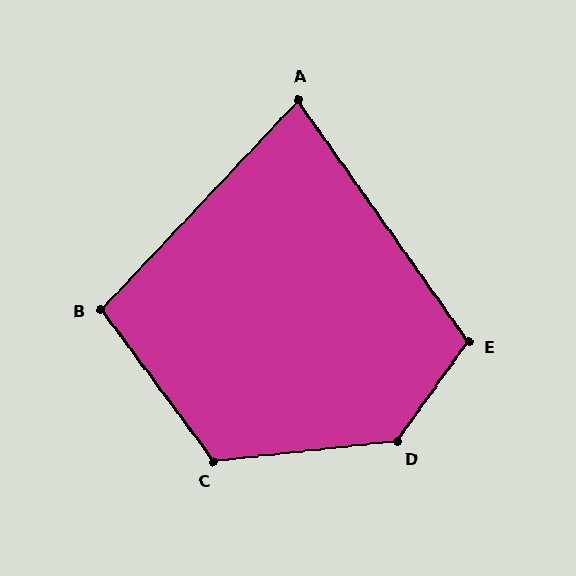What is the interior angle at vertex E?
Approximately 109 degrees (obtuse).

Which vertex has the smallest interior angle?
A, at approximately 78 degrees.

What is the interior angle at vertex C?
Approximately 121 degrees (obtuse).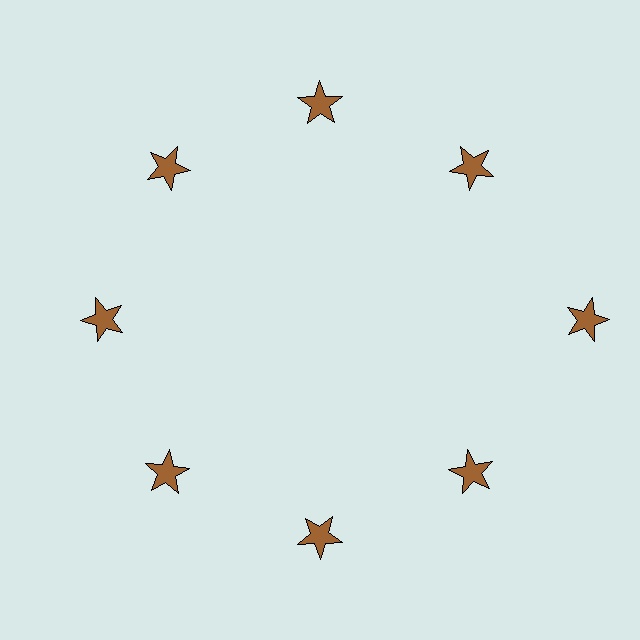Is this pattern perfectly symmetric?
No. The 8 brown stars are arranged in a ring, but one element near the 3 o'clock position is pushed outward from the center, breaking the 8-fold rotational symmetry.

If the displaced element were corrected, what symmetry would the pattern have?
It would have 8-fold rotational symmetry — the pattern would map onto itself every 45 degrees.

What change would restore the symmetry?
The symmetry would be restored by moving it inward, back onto the ring so that all 8 stars sit at equal angles and equal distance from the center.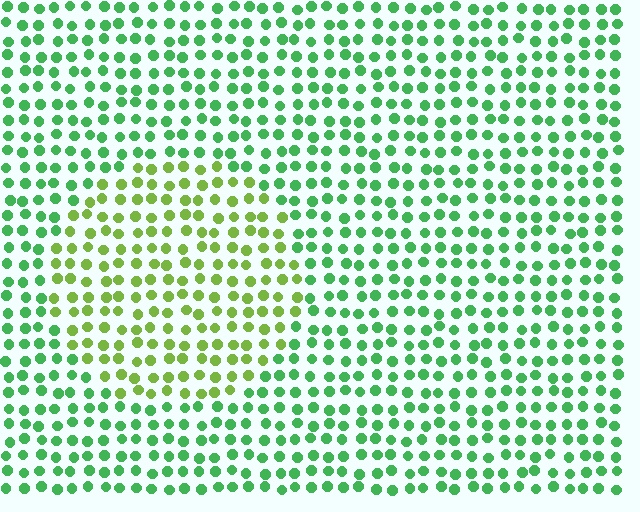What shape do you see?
I see a circle.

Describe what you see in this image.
The image is filled with small green elements in a uniform arrangement. A circle-shaped region is visible where the elements are tinted to a slightly different hue, forming a subtle color boundary.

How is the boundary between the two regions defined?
The boundary is defined purely by a slight shift in hue (about 39 degrees). Spacing, size, and orientation are identical on both sides.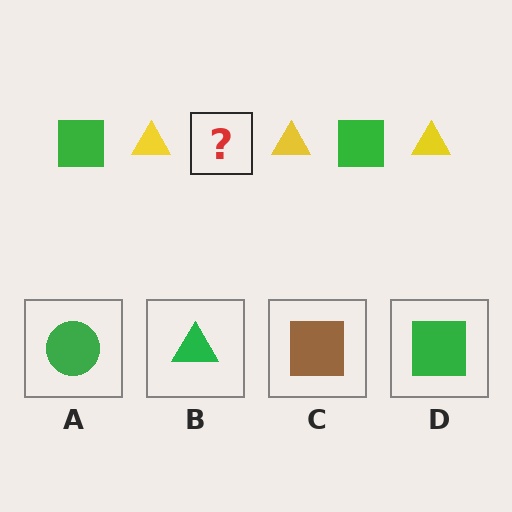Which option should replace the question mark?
Option D.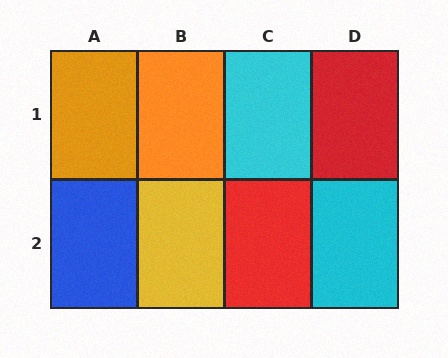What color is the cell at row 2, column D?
Cyan.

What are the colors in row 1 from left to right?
Orange, orange, cyan, red.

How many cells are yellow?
1 cell is yellow.